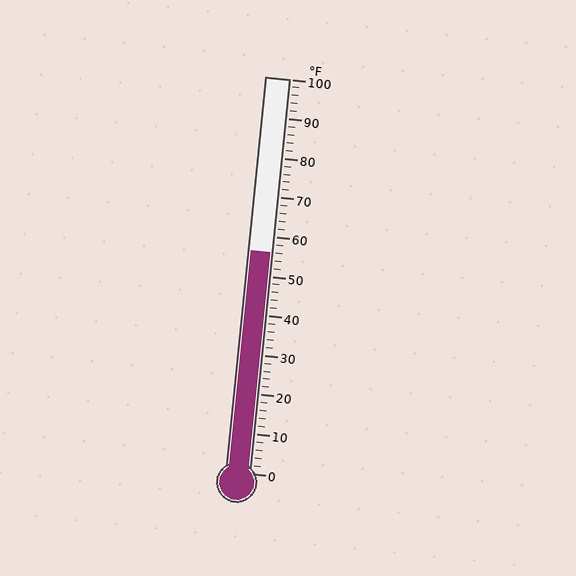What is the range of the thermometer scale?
The thermometer scale ranges from 0°F to 100°F.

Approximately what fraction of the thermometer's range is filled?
The thermometer is filled to approximately 55% of its range.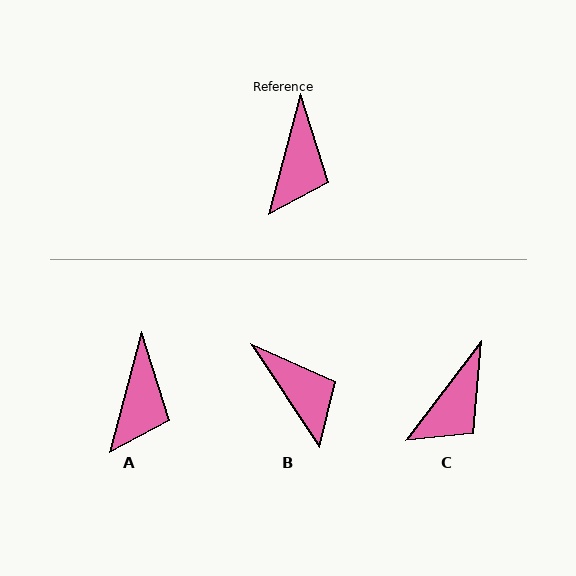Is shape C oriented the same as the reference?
No, it is off by about 22 degrees.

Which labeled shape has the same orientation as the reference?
A.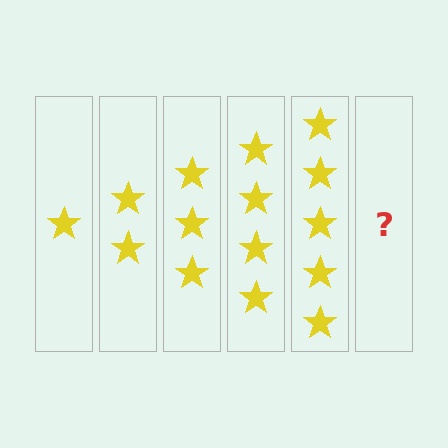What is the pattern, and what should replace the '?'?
The pattern is that each step adds one more star. The '?' should be 6 stars.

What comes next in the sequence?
The next element should be 6 stars.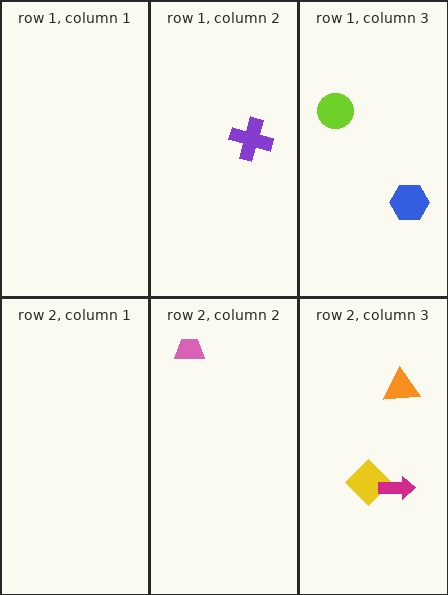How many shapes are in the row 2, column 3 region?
3.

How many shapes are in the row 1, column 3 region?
2.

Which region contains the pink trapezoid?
The row 2, column 2 region.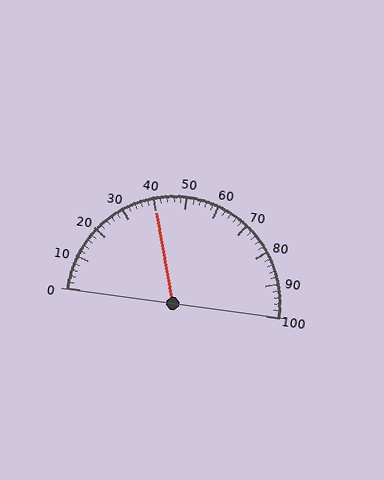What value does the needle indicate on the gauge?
The needle indicates approximately 40.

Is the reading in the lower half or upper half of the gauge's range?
The reading is in the lower half of the range (0 to 100).